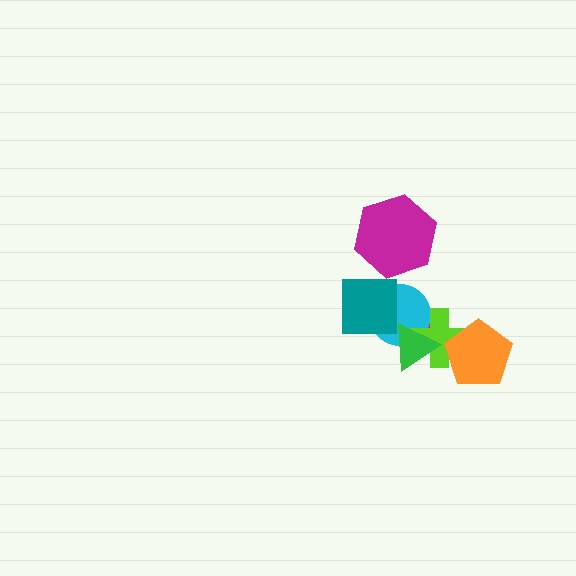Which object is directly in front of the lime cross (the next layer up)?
The orange pentagon is directly in front of the lime cross.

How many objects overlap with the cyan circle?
4 objects overlap with the cyan circle.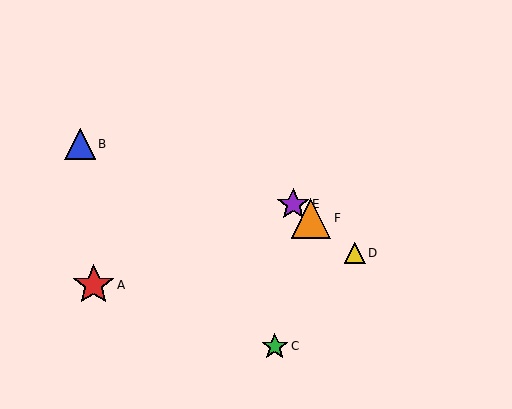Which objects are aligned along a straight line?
Objects D, E, F are aligned along a straight line.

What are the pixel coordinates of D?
Object D is at (355, 253).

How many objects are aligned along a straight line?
3 objects (D, E, F) are aligned along a straight line.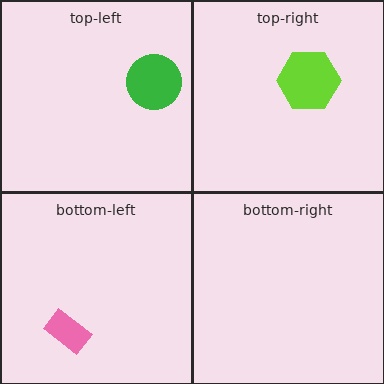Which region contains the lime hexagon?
The top-right region.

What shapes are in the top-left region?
The green circle.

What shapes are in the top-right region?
The lime hexagon.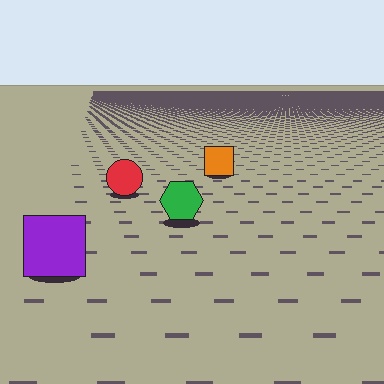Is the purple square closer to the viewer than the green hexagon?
Yes. The purple square is closer — you can tell from the texture gradient: the ground texture is coarser near it.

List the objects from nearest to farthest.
From nearest to farthest: the purple square, the green hexagon, the red circle, the orange square.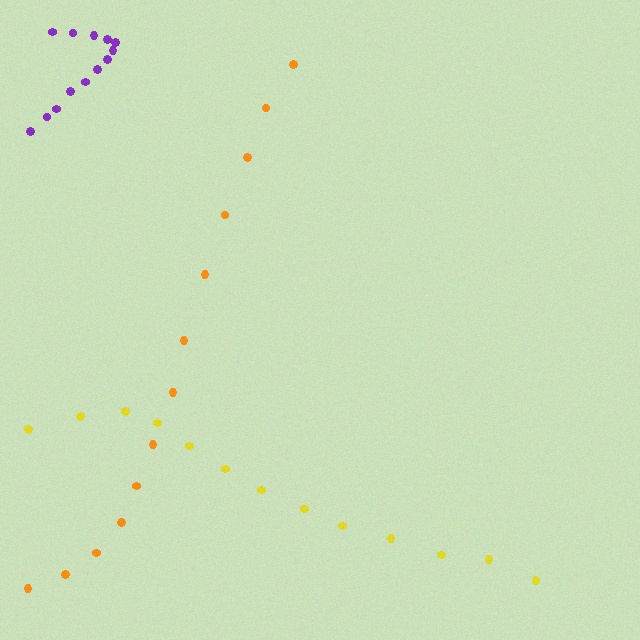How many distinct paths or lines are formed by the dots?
There are 3 distinct paths.